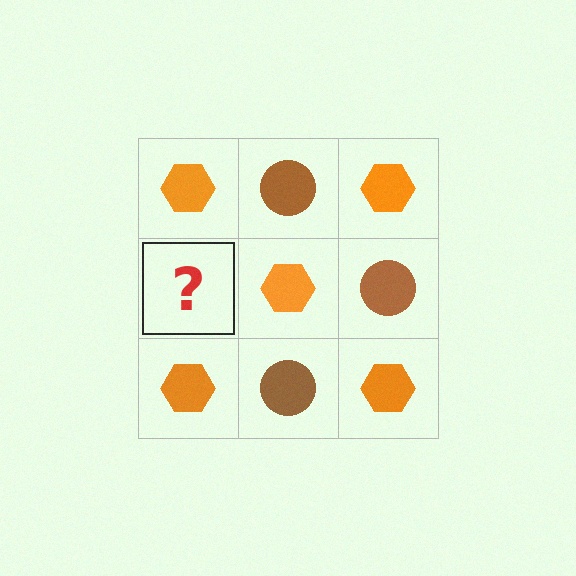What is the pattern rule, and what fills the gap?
The rule is that it alternates orange hexagon and brown circle in a checkerboard pattern. The gap should be filled with a brown circle.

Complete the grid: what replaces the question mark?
The question mark should be replaced with a brown circle.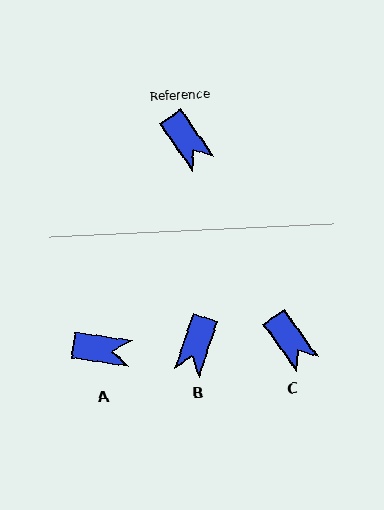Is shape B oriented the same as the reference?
No, it is off by about 54 degrees.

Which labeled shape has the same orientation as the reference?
C.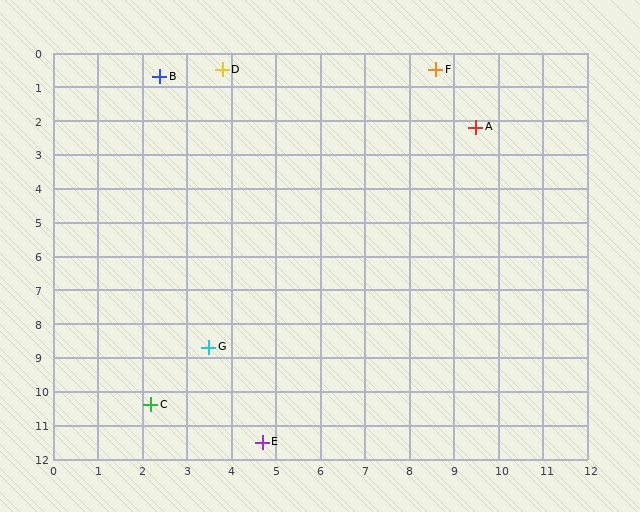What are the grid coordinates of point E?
Point E is at approximately (4.7, 11.5).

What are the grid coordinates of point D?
Point D is at approximately (3.8, 0.5).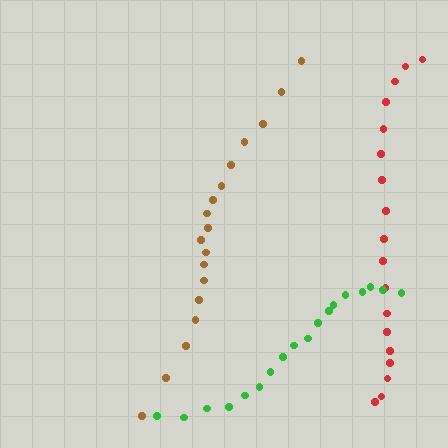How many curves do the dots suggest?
There are 3 distinct paths.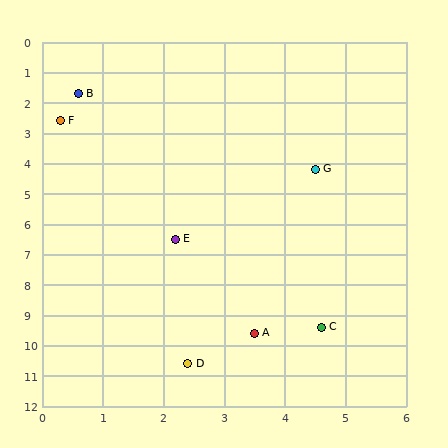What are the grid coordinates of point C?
Point C is at approximately (4.6, 9.4).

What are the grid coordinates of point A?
Point A is at approximately (3.5, 9.6).